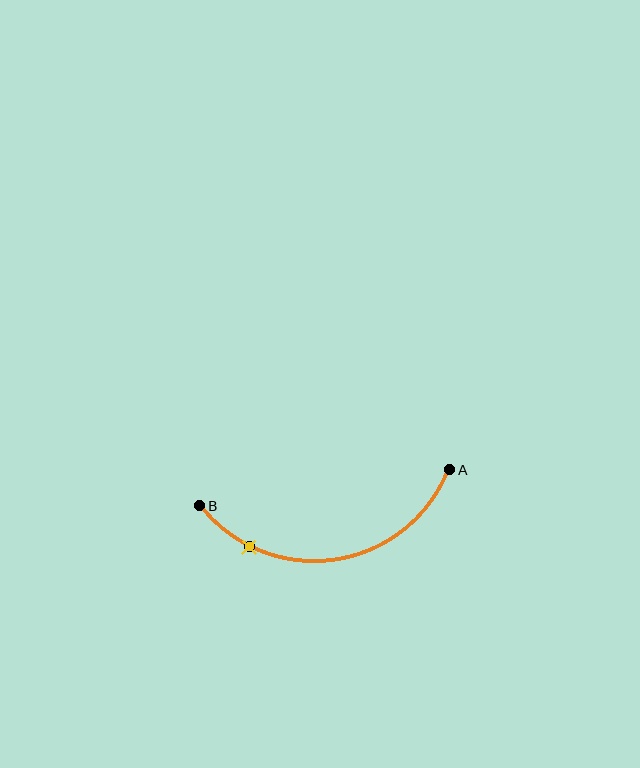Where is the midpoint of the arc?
The arc midpoint is the point on the curve farthest from the straight line joining A and B. It sits below that line.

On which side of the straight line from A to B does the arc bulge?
The arc bulges below the straight line connecting A and B.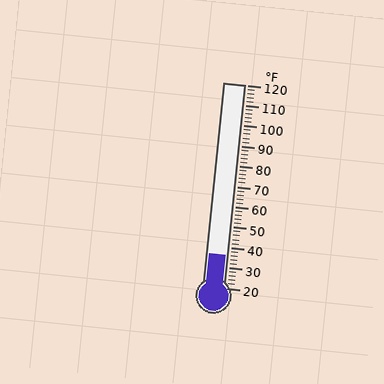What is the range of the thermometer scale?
The thermometer scale ranges from 20°F to 120°F.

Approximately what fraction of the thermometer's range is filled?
The thermometer is filled to approximately 15% of its range.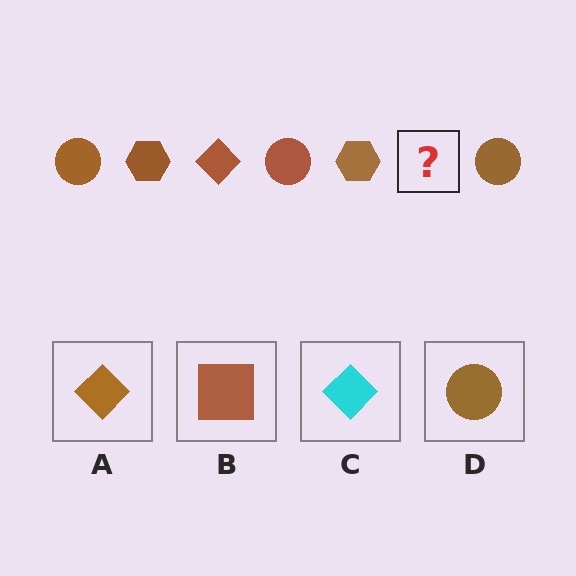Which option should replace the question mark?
Option A.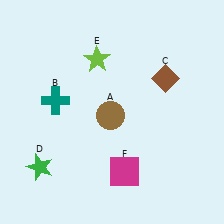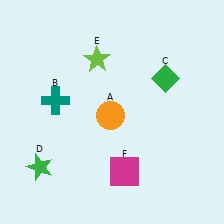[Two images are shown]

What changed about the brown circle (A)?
In Image 1, A is brown. In Image 2, it changed to orange.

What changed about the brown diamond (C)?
In Image 1, C is brown. In Image 2, it changed to green.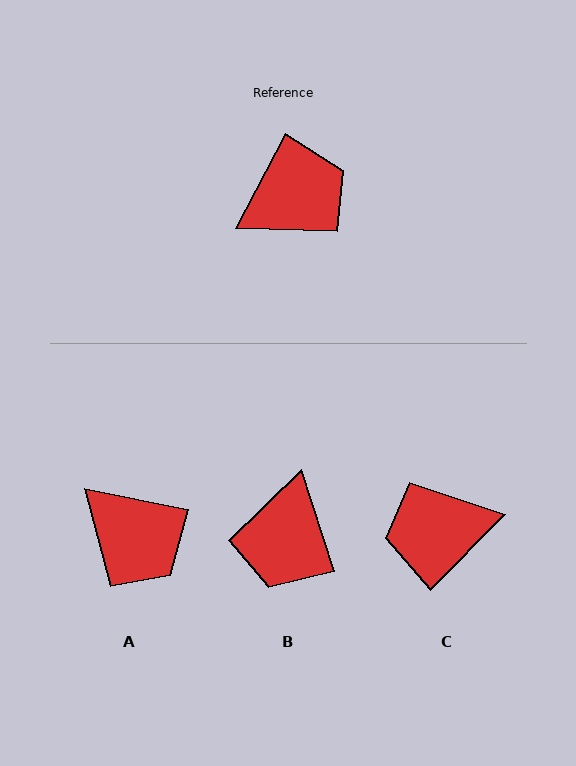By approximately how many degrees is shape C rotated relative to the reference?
Approximately 163 degrees counter-clockwise.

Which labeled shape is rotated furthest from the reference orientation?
C, about 163 degrees away.